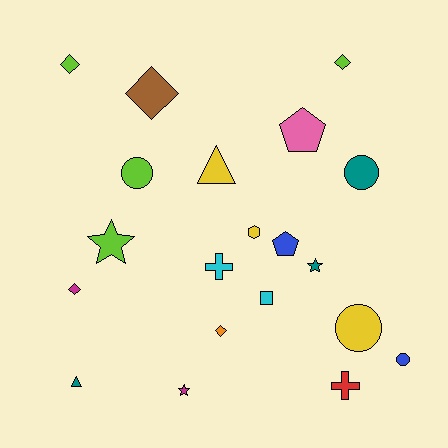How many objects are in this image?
There are 20 objects.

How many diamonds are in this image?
There are 5 diamonds.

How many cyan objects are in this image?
There are 2 cyan objects.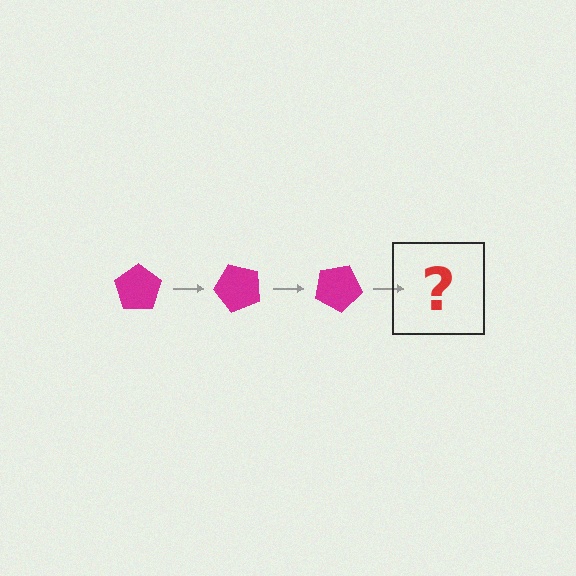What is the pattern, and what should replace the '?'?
The pattern is that the pentagon rotates 50 degrees each step. The '?' should be a magenta pentagon rotated 150 degrees.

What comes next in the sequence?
The next element should be a magenta pentagon rotated 150 degrees.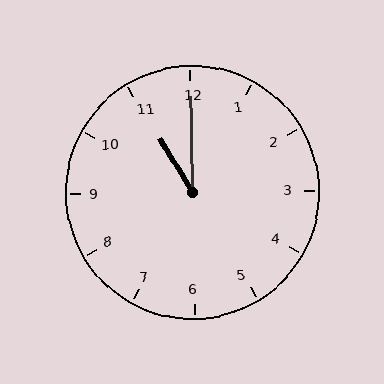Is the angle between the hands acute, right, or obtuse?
It is acute.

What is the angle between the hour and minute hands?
Approximately 30 degrees.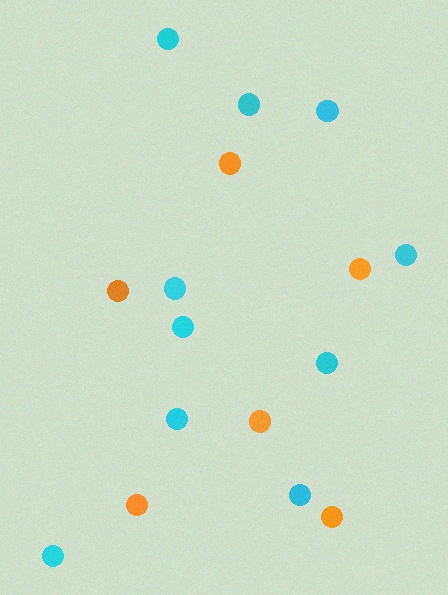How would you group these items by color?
There are 2 groups: one group of orange circles (6) and one group of cyan circles (10).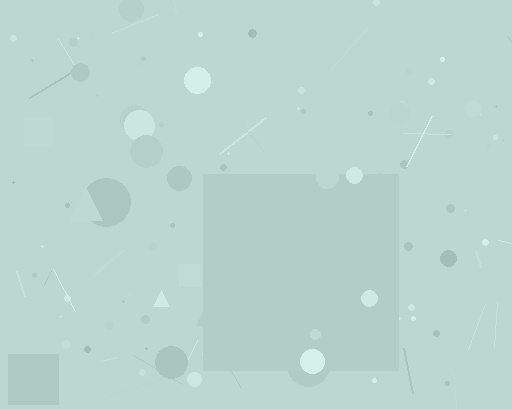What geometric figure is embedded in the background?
A square is embedded in the background.